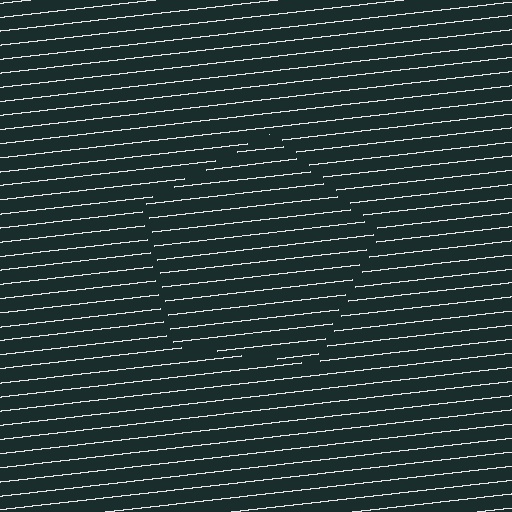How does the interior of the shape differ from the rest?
The interior of the shape contains the same grating, shifted by half a period — the contour is defined by the phase discontinuity where line-ends from the inner and outer gratings abut.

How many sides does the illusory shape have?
5 sides — the line-ends trace a pentagon.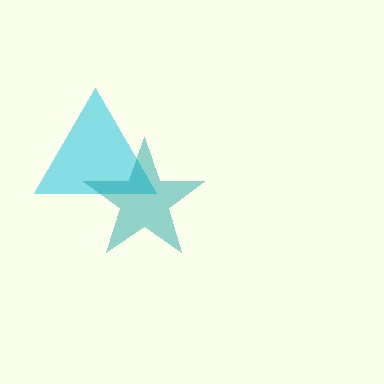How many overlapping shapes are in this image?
There are 2 overlapping shapes in the image.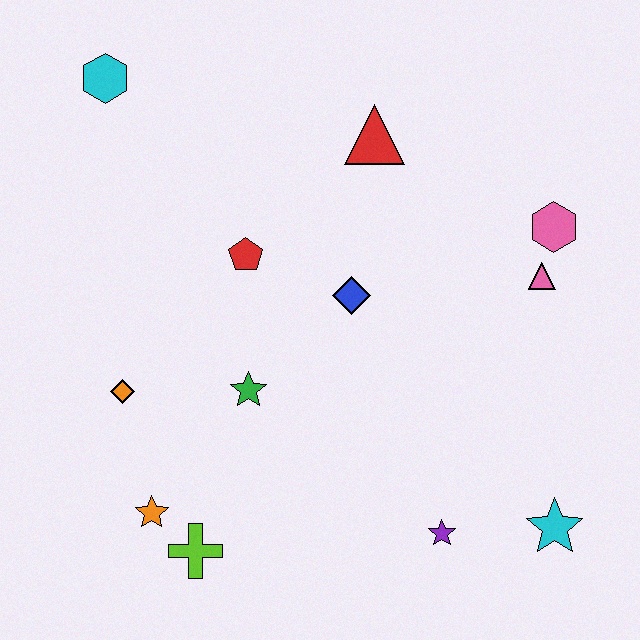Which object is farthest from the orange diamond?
The pink hexagon is farthest from the orange diamond.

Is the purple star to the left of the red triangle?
No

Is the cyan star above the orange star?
No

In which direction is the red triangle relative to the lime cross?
The red triangle is above the lime cross.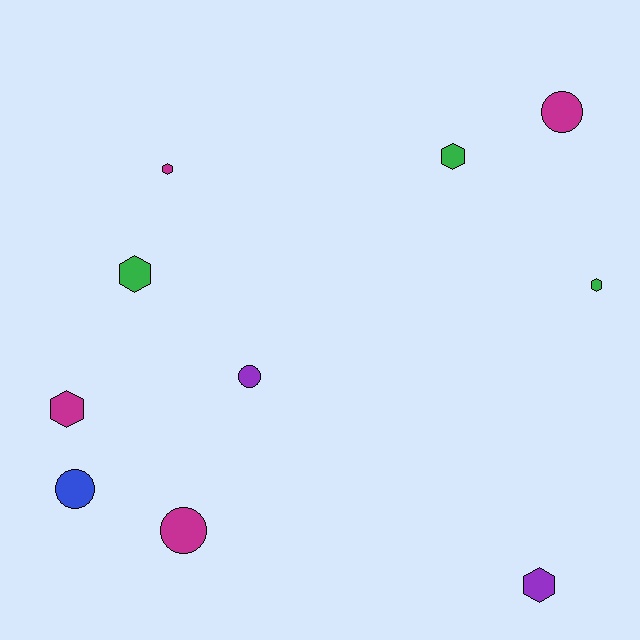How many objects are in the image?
There are 10 objects.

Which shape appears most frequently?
Hexagon, with 6 objects.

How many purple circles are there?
There is 1 purple circle.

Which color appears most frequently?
Magenta, with 4 objects.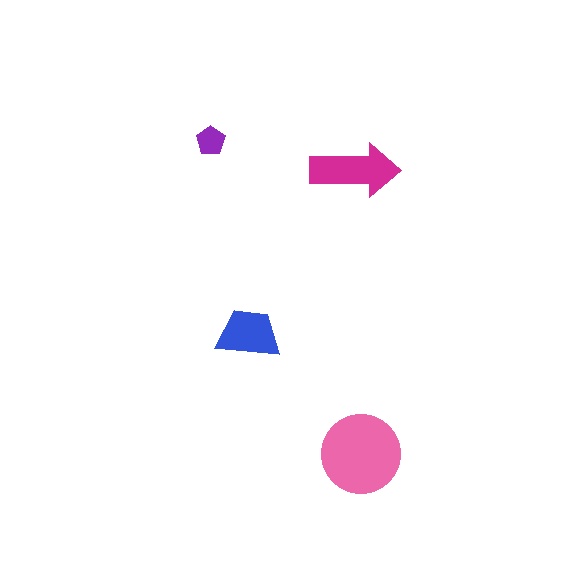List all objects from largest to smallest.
The pink circle, the magenta arrow, the blue trapezoid, the purple pentagon.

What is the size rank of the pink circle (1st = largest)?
1st.